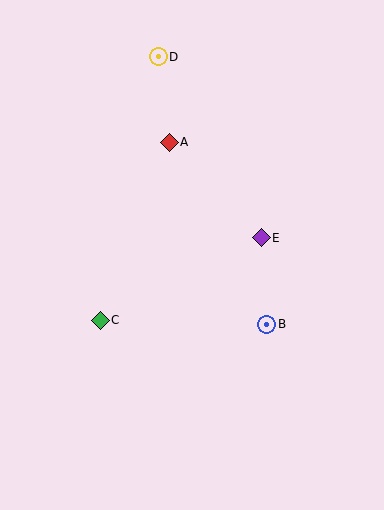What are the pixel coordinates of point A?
Point A is at (169, 142).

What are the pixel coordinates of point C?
Point C is at (100, 320).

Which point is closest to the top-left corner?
Point D is closest to the top-left corner.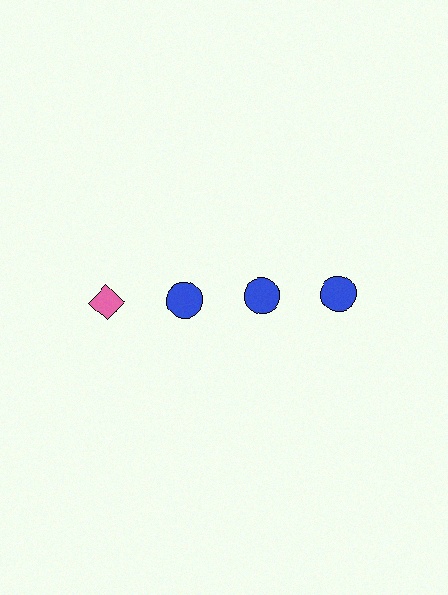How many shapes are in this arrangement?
There are 4 shapes arranged in a grid pattern.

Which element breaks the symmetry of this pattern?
The pink diamond in the top row, leftmost column breaks the symmetry. All other shapes are blue circles.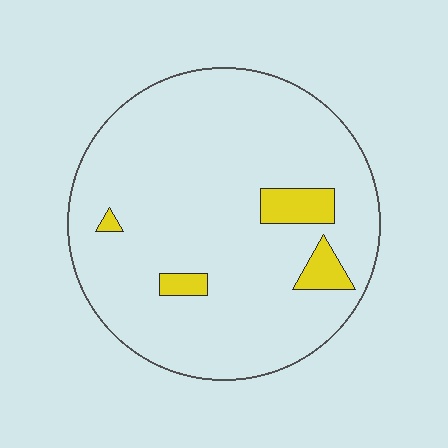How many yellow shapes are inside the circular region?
4.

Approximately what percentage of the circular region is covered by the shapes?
Approximately 10%.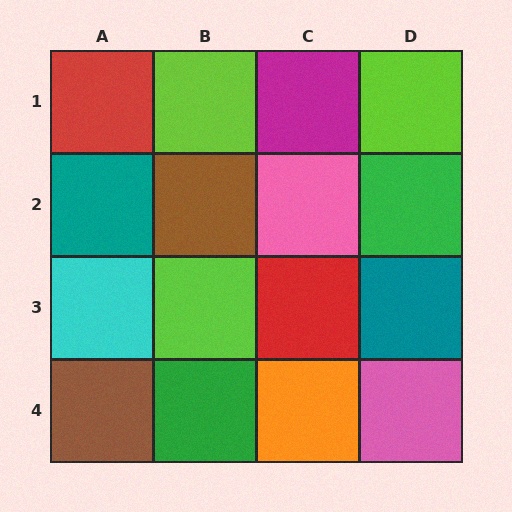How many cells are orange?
1 cell is orange.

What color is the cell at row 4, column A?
Brown.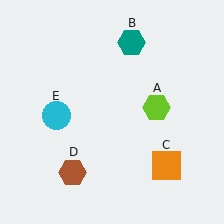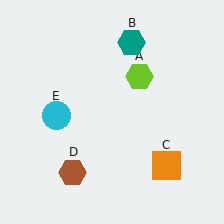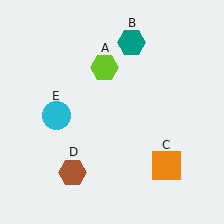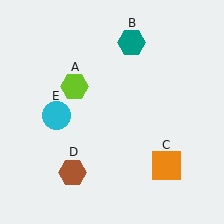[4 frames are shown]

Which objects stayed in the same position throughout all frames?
Teal hexagon (object B) and orange square (object C) and brown hexagon (object D) and cyan circle (object E) remained stationary.